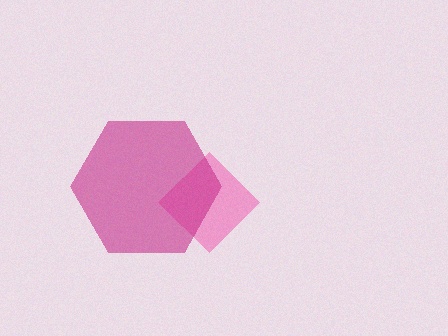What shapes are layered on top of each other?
The layered shapes are: a pink diamond, a magenta hexagon.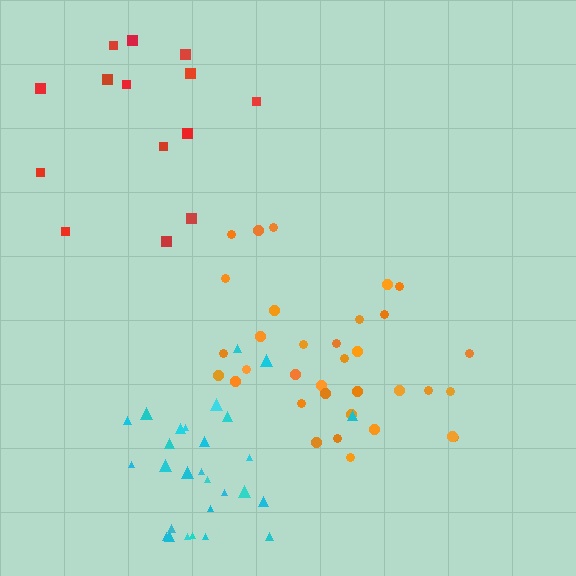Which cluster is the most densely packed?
Orange.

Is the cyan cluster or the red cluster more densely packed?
Cyan.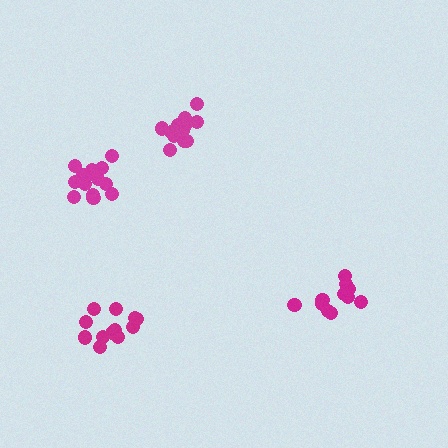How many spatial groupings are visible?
There are 4 spatial groupings.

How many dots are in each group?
Group 1: 11 dots, Group 2: 14 dots, Group 3: 14 dots, Group 4: 12 dots (51 total).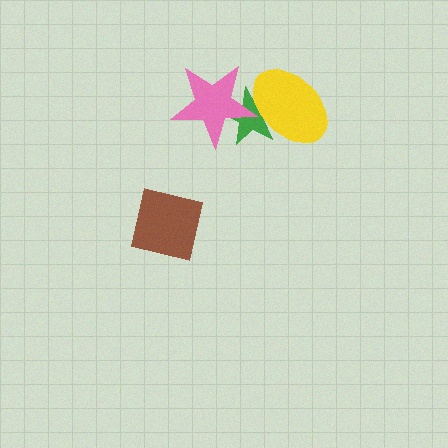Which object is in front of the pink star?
The yellow ellipse is in front of the pink star.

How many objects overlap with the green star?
2 objects overlap with the green star.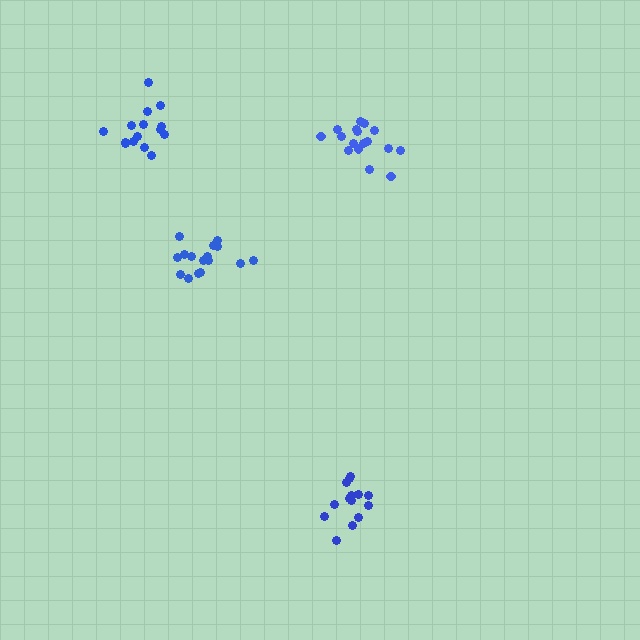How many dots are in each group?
Group 1: 16 dots, Group 2: 17 dots, Group 3: 15 dots, Group 4: 14 dots (62 total).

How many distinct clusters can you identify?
There are 4 distinct clusters.